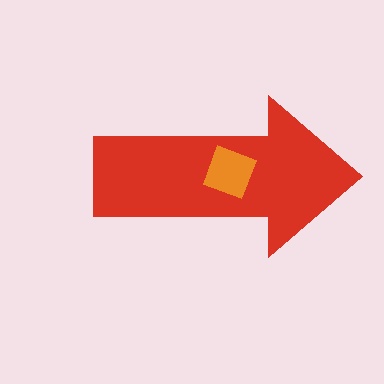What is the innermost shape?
The orange square.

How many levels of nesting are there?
2.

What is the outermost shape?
The red arrow.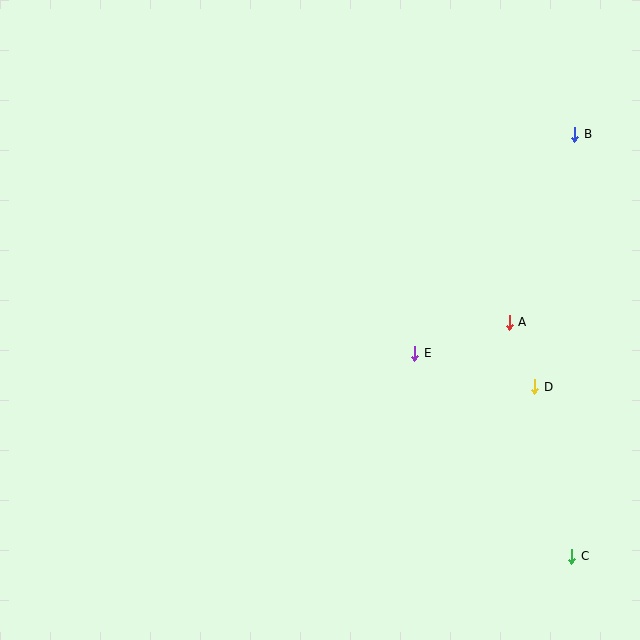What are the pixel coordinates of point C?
Point C is at (572, 556).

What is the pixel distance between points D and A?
The distance between D and A is 70 pixels.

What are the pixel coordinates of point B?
Point B is at (575, 134).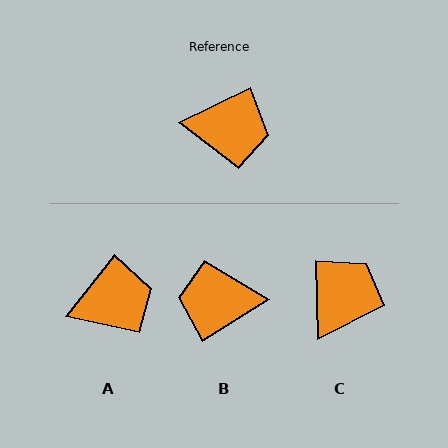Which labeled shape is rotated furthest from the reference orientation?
B, about 173 degrees away.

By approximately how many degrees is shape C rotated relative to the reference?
Approximately 65 degrees counter-clockwise.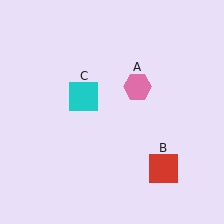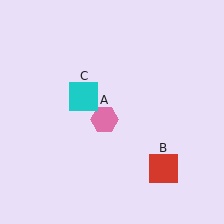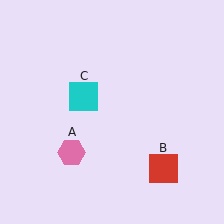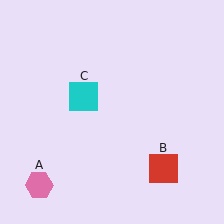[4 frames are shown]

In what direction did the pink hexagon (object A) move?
The pink hexagon (object A) moved down and to the left.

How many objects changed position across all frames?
1 object changed position: pink hexagon (object A).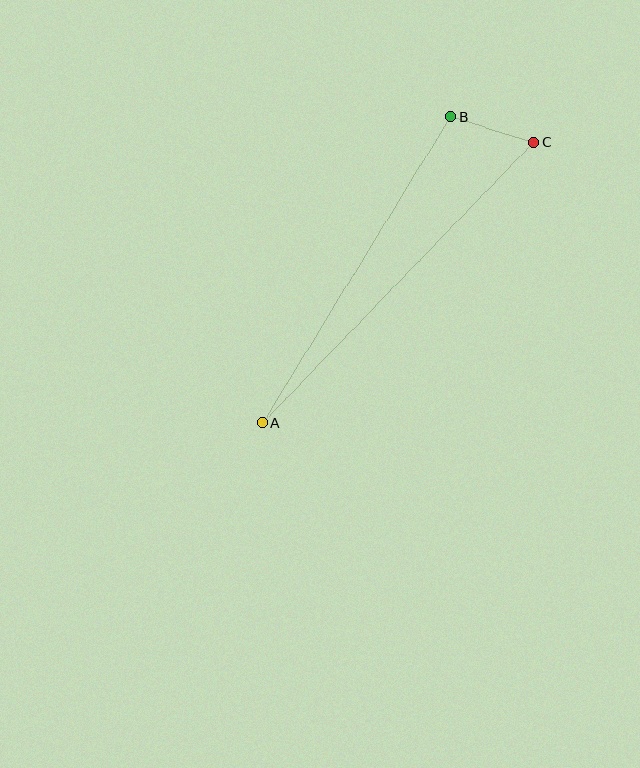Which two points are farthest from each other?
Points A and C are farthest from each other.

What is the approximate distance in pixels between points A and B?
The distance between A and B is approximately 359 pixels.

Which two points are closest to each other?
Points B and C are closest to each other.